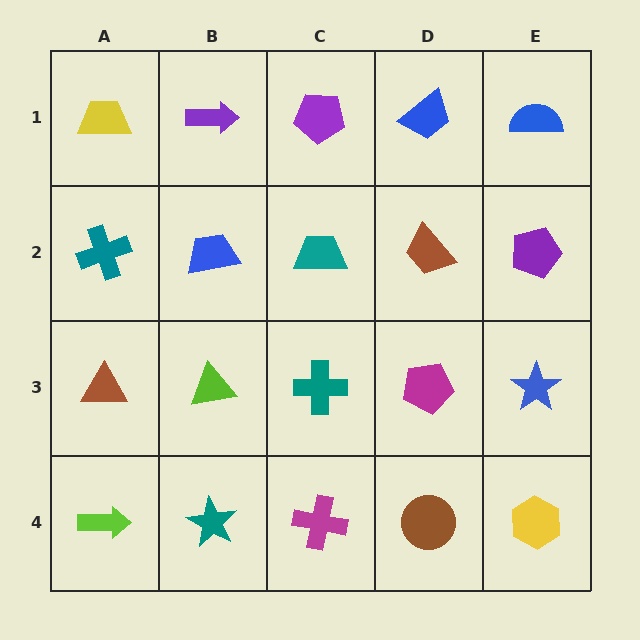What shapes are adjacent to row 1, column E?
A purple pentagon (row 2, column E), a blue trapezoid (row 1, column D).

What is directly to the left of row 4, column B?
A lime arrow.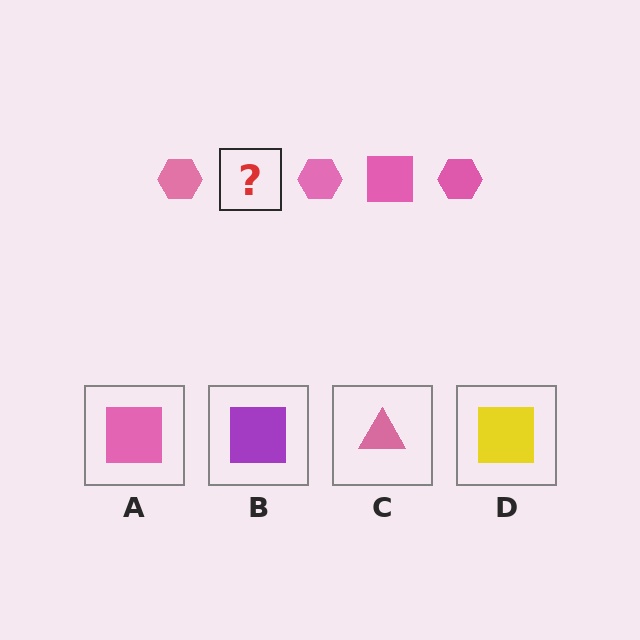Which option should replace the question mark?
Option A.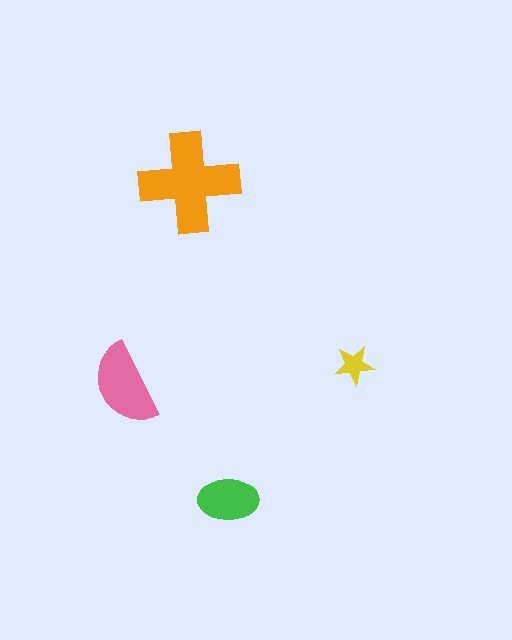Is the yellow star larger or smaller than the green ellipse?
Smaller.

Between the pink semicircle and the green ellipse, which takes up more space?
The pink semicircle.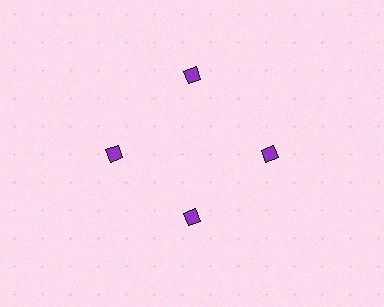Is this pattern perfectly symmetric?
No. The 4 purple diamonds are arranged in a ring, but one element near the 6 o'clock position is pulled inward toward the center, breaking the 4-fold rotational symmetry.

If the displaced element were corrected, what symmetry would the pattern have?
It would have 4-fold rotational symmetry — the pattern would map onto itself every 90 degrees.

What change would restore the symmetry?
The symmetry would be restored by moving it outward, back onto the ring so that all 4 diamonds sit at equal angles and equal distance from the center.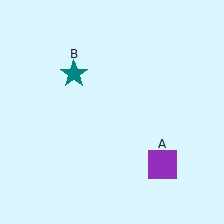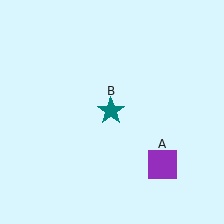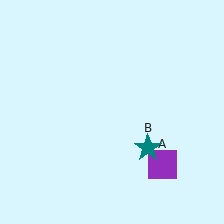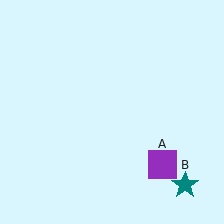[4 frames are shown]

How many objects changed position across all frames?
1 object changed position: teal star (object B).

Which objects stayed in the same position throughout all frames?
Purple square (object A) remained stationary.